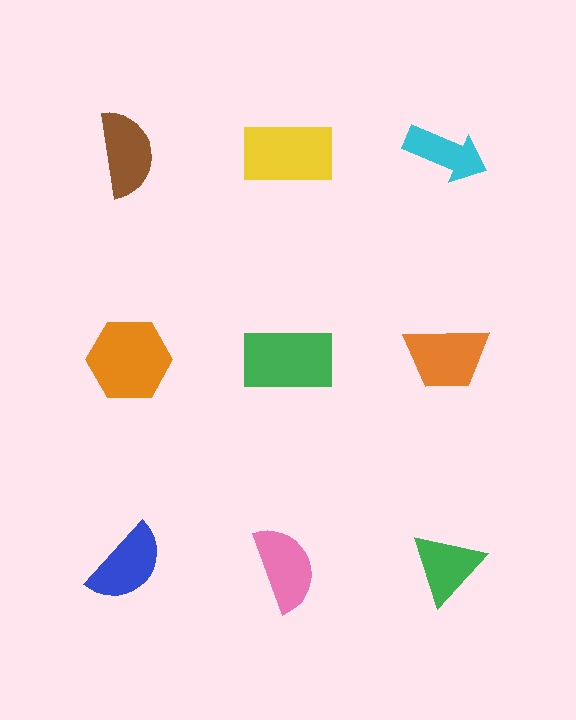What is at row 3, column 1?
A blue semicircle.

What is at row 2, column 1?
An orange hexagon.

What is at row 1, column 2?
A yellow rectangle.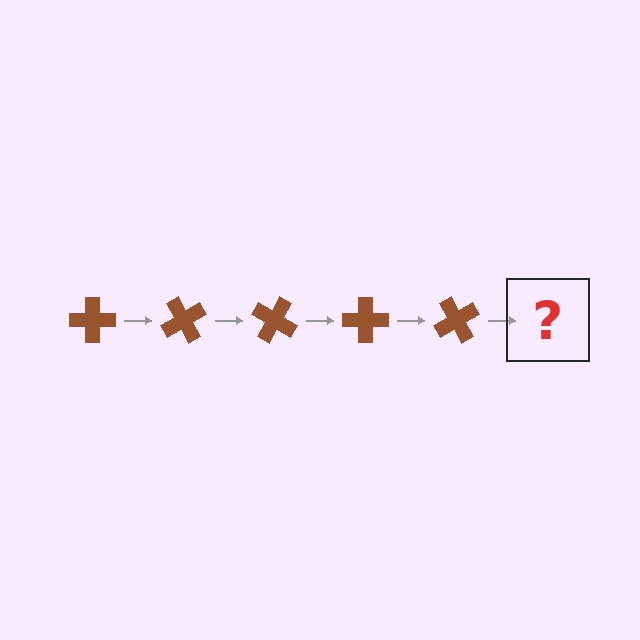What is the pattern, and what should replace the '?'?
The pattern is that the cross rotates 60 degrees each step. The '?' should be a brown cross rotated 300 degrees.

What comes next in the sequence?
The next element should be a brown cross rotated 300 degrees.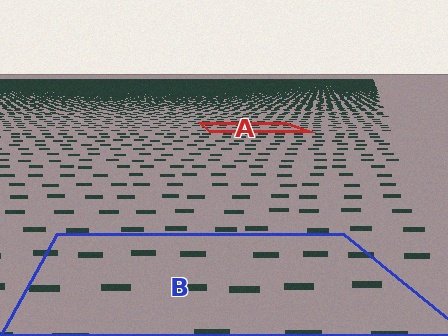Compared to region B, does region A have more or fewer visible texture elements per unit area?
Region A has more texture elements per unit area — they are packed more densely because it is farther away.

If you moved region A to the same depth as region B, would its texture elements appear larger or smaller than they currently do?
They would appear larger. At a closer depth, the same texture elements are projected at a bigger on-screen size.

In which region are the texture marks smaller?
The texture marks are smaller in region A, because it is farther away.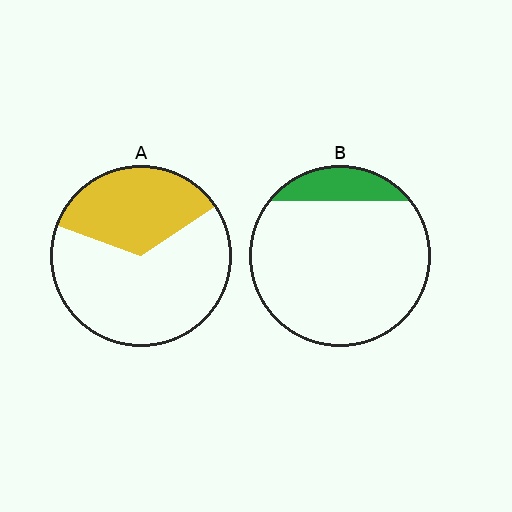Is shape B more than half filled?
No.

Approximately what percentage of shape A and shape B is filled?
A is approximately 35% and B is approximately 15%.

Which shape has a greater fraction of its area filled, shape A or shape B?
Shape A.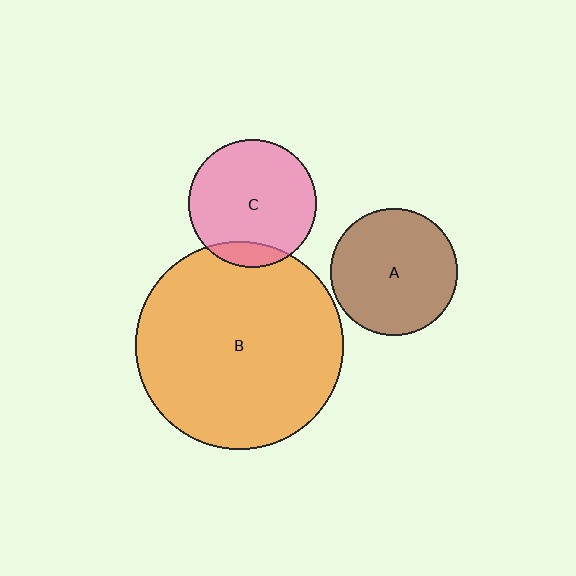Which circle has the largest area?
Circle B (orange).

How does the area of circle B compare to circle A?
Approximately 2.7 times.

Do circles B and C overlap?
Yes.